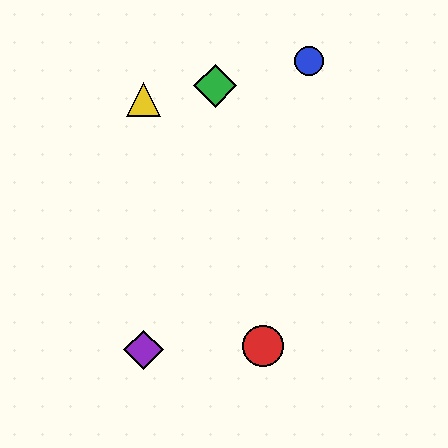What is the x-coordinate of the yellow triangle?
The yellow triangle is at x≈143.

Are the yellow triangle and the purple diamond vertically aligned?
Yes, both are at x≈143.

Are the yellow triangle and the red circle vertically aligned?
No, the yellow triangle is at x≈143 and the red circle is at x≈263.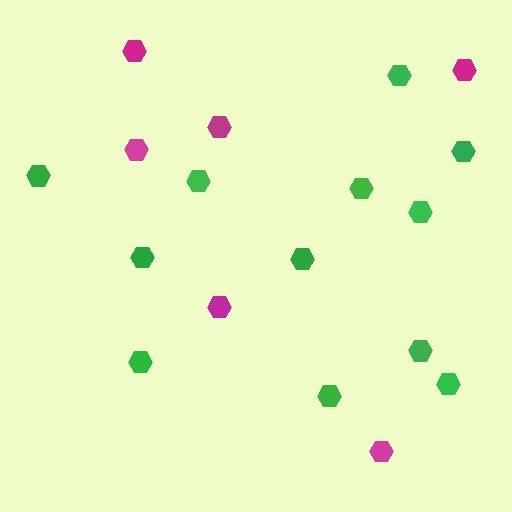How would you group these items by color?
There are 2 groups: one group of magenta hexagons (6) and one group of green hexagons (12).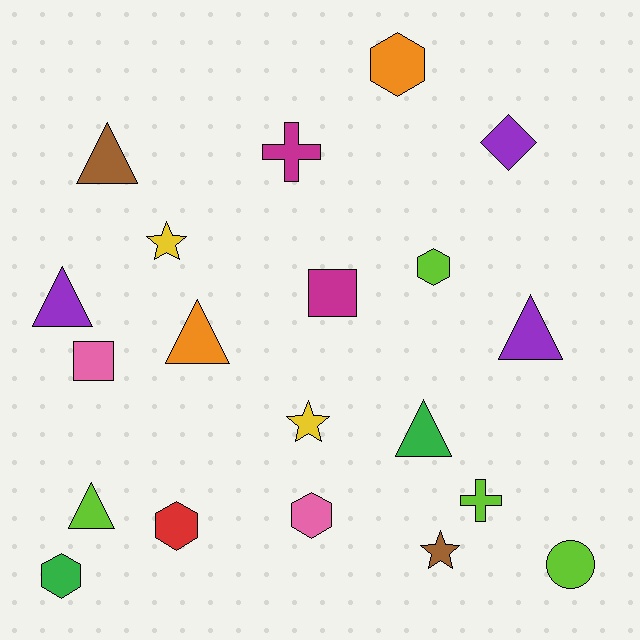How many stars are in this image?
There are 3 stars.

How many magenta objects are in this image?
There are 2 magenta objects.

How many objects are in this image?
There are 20 objects.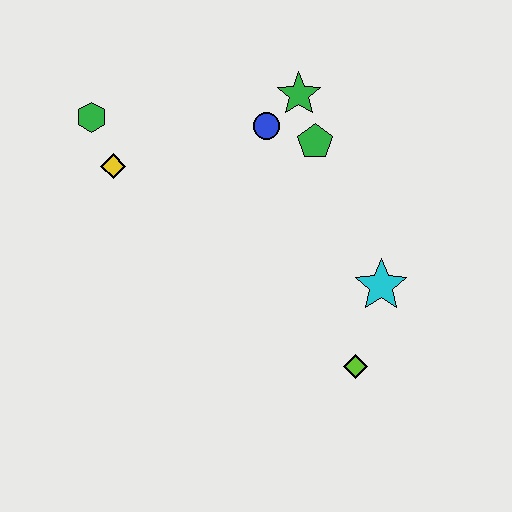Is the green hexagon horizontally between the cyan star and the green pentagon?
No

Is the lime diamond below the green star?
Yes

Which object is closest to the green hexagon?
The yellow diamond is closest to the green hexagon.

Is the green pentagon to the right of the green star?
Yes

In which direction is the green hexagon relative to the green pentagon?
The green hexagon is to the left of the green pentagon.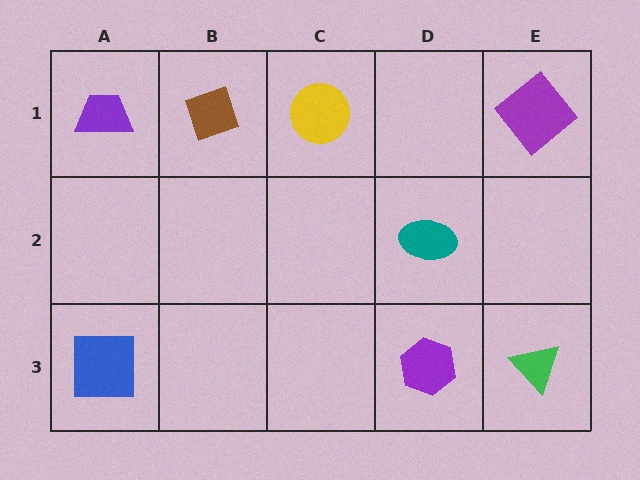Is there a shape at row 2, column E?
No, that cell is empty.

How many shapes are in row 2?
1 shape.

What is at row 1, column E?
A purple diamond.